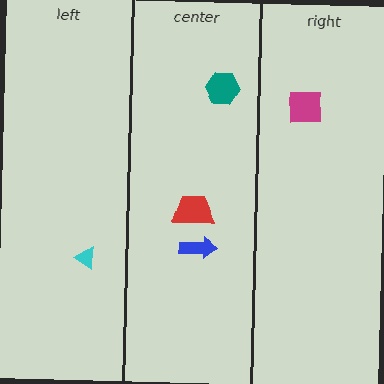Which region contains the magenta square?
The right region.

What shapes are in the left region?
The cyan triangle.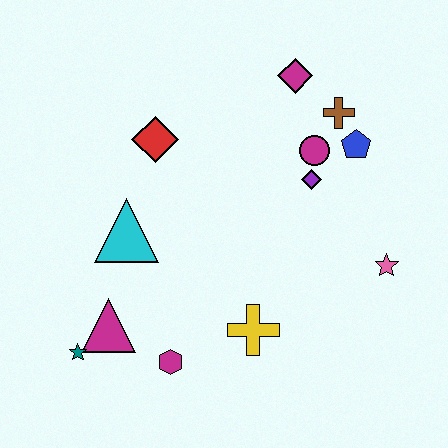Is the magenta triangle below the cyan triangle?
Yes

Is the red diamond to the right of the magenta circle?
No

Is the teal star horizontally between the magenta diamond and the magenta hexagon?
No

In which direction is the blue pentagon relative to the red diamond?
The blue pentagon is to the right of the red diamond.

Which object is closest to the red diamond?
The cyan triangle is closest to the red diamond.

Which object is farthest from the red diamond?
The pink star is farthest from the red diamond.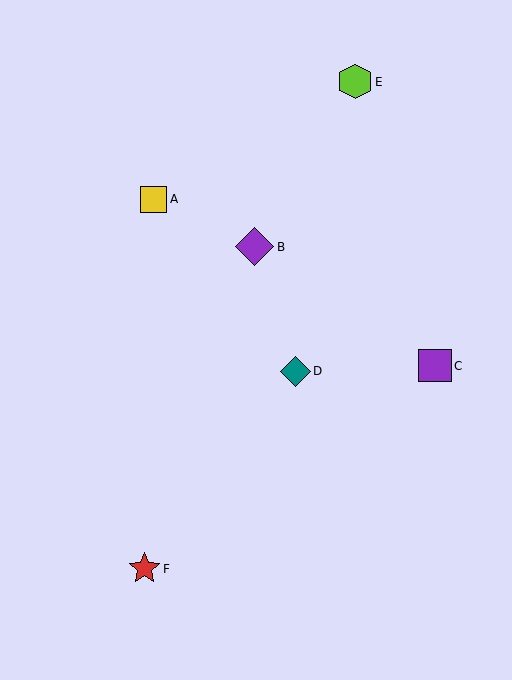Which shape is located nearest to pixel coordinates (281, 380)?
The teal diamond (labeled D) at (295, 371) is nearest to that location.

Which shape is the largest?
The purple diamond (labeled B) is the largest.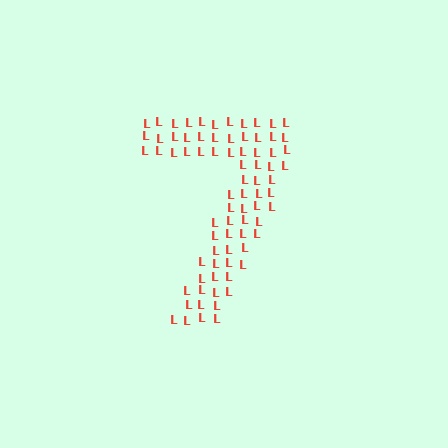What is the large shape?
The large shape is the digit 7.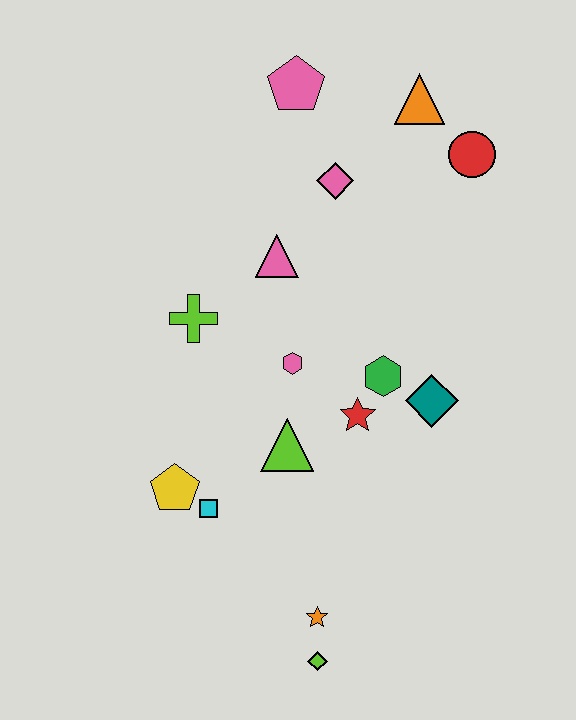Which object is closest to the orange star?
The lime diamond is closest to the orange star.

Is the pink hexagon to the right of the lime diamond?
No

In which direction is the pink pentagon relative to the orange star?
The pink pentagon is above the orange star.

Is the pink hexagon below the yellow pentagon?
No